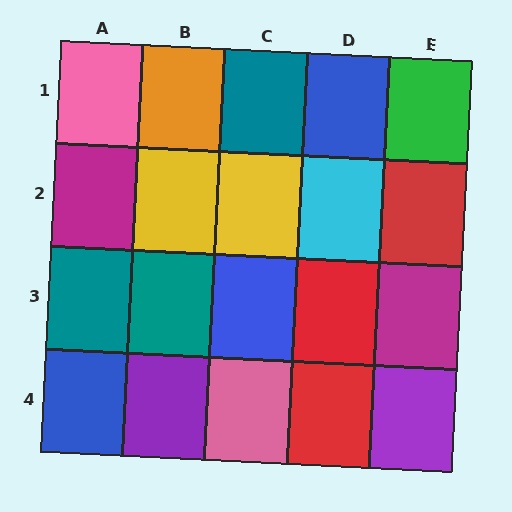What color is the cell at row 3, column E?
Magenta.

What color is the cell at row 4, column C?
Pink.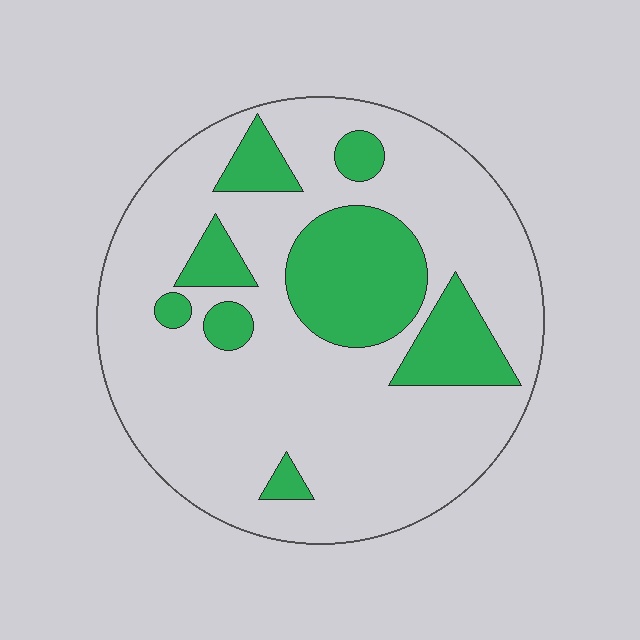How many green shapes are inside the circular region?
8.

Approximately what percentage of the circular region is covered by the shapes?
Approximately 25%.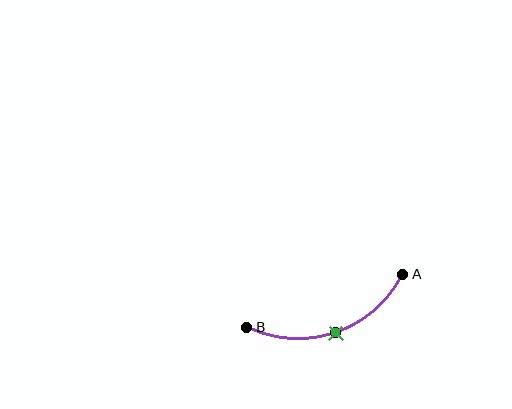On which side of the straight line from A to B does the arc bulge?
The arc bulges below the straight line connecting A and B.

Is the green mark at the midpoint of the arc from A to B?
Yes. The green mark lies on the arc at equal arc-length from both A and B — it is the arc midpoint.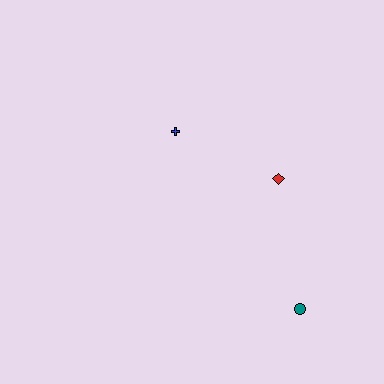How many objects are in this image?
There are 3 objects.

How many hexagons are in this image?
There are no hexagons.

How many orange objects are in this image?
There are no orange objects.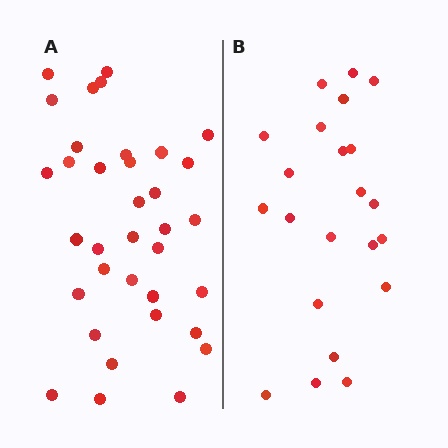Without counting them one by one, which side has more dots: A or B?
Region A (the left region) has more dots.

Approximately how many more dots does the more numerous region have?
Region A has approximately 15 more dots than region B.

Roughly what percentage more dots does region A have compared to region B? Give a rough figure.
About 60% more.